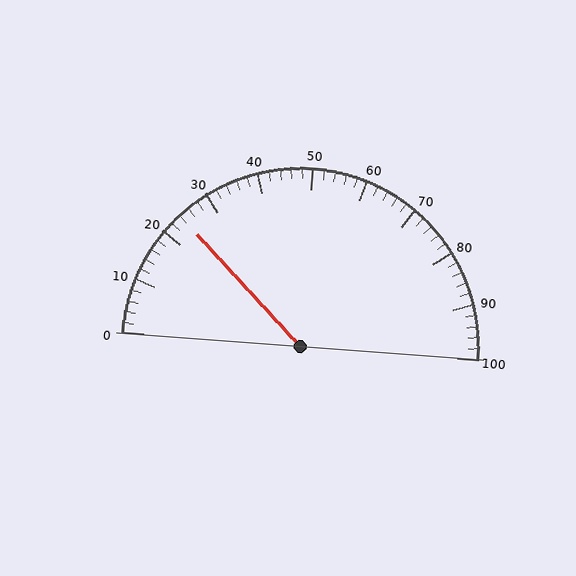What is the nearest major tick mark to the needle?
The nearest major tick mark is 20.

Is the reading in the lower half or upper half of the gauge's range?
The reading is in the lower half of the range (0 to 100).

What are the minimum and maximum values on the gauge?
The gauge ranges from 0 to 100.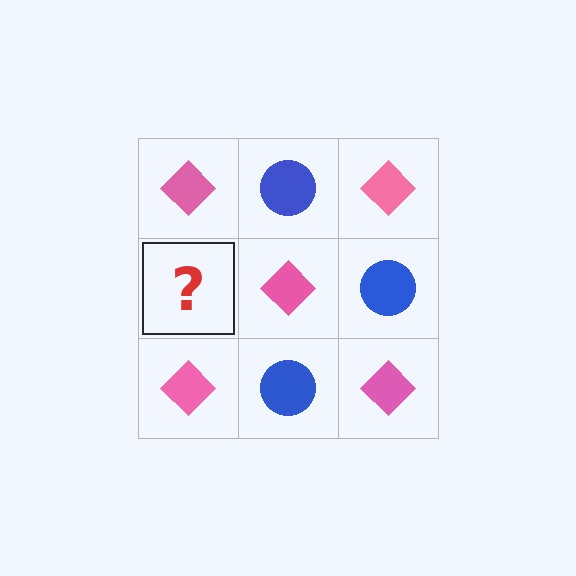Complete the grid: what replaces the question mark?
The question mark should be replaced with a blue circle.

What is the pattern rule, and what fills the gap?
The rule is that it alternates pink diamond and blue circle in a checkerboard pattern. The gap should be filled with a blue circle.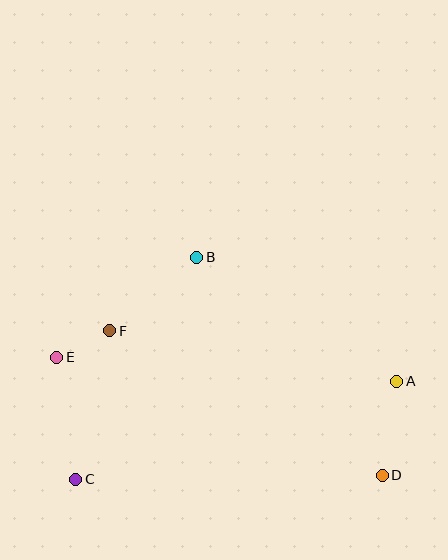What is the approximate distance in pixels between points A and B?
The distance between A and B is approximately 235 pixels.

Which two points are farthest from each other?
Points D and E are farthest from each other.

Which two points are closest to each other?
Points E and F are closest to each other.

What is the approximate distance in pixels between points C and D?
The distance between C and D is approximately 307 pixels.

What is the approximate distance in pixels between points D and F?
The distance between D and F is approximately 308 pixels.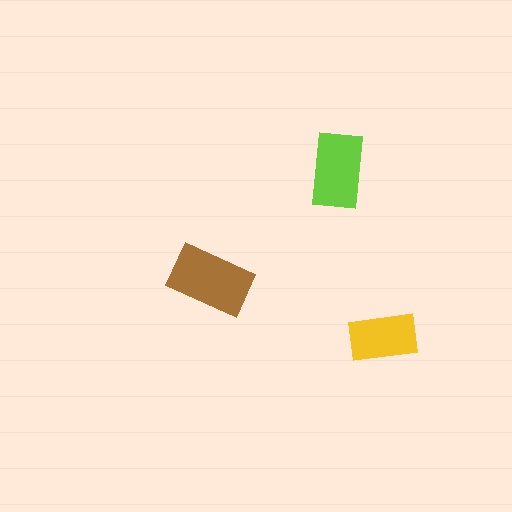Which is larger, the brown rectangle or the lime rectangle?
The brown one.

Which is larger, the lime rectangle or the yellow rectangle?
The lime one.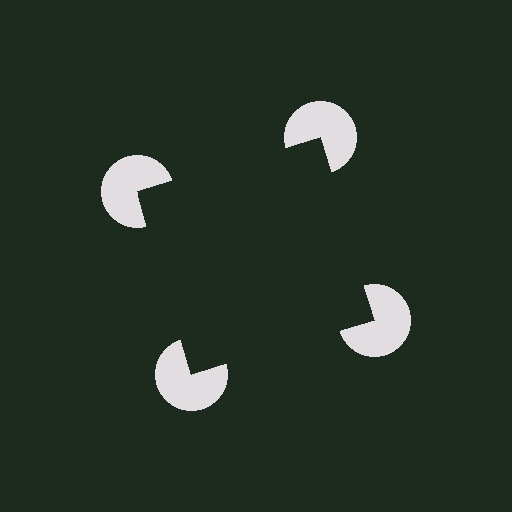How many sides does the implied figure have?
4 sides.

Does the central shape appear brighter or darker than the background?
It typically appears slightly darker than the background, even though no actual brightness change is drawn.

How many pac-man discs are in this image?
There are 4 — one at each vertex of the illusory square.